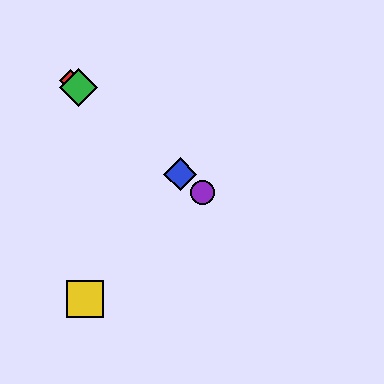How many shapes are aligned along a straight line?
4 shapes (the red diamond, the blue diamond, the green diamond, the purple circle) are aligned along a straight line.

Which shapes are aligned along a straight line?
The red diamond, the blue diamond, the green diamond, the purple circle are aligned along a straight line.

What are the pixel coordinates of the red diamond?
The red diamond is at (71, 80).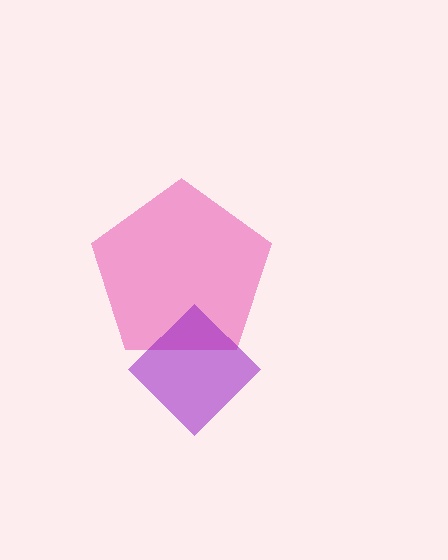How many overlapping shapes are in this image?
There are 2 overlapping shapes in the image.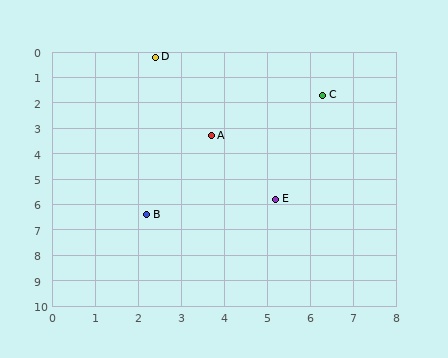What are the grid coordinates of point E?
Point E is at approximately (5.2, 5.8).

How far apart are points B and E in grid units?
Points B and E are about 3.1 grid units apart.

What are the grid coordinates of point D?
Point D is at approximately (2.4, 0.2).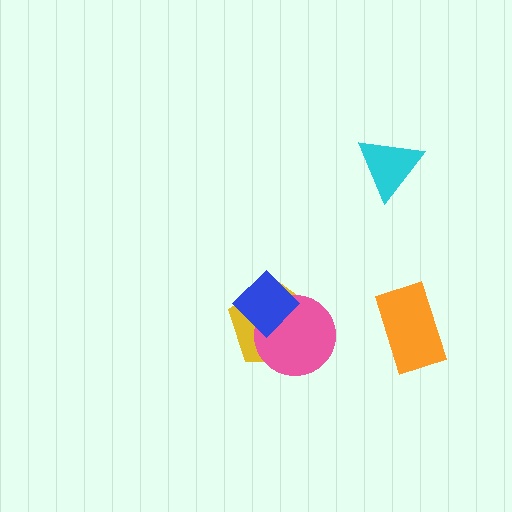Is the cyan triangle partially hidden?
No, no other shape covers it.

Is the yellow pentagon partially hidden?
Yes, it is partially covered by another shape.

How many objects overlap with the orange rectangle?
0 objects overlap with the orange rectangle.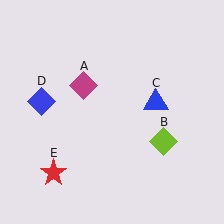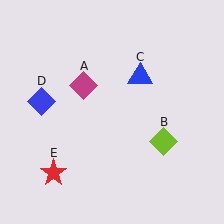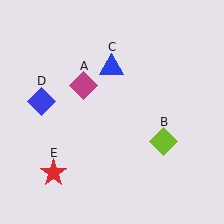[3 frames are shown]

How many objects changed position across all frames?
1 object changed position: blue triangle (object C).